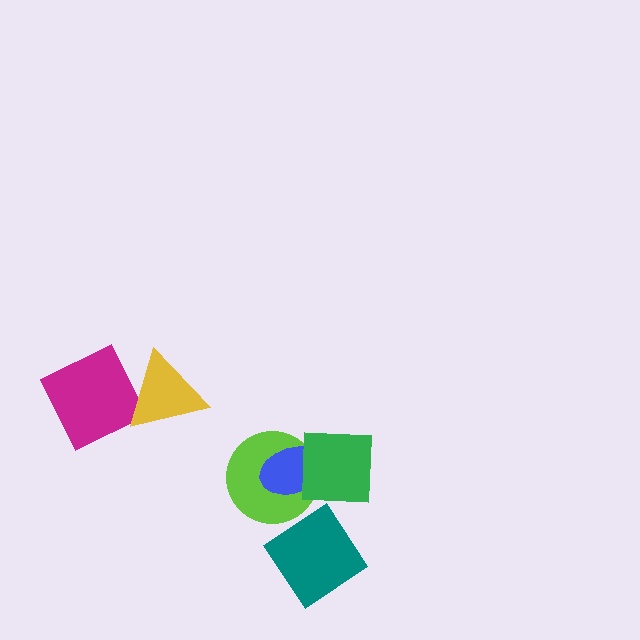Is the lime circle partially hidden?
Yes, it is partially covered by another shape.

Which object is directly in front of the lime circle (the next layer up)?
The blue ellipse is directly in front of the lime circle.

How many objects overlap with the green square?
2 objects overlap with the green square.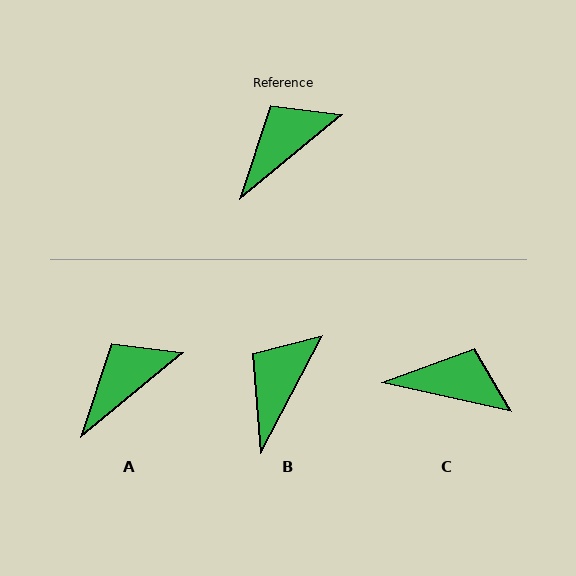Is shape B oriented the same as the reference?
No, it is off by about 23 degrees.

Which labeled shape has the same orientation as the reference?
A.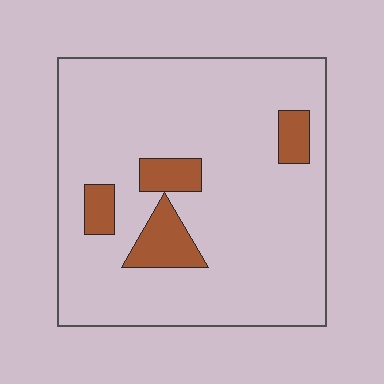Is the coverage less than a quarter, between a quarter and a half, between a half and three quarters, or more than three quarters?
Less than a quarter.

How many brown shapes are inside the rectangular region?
4.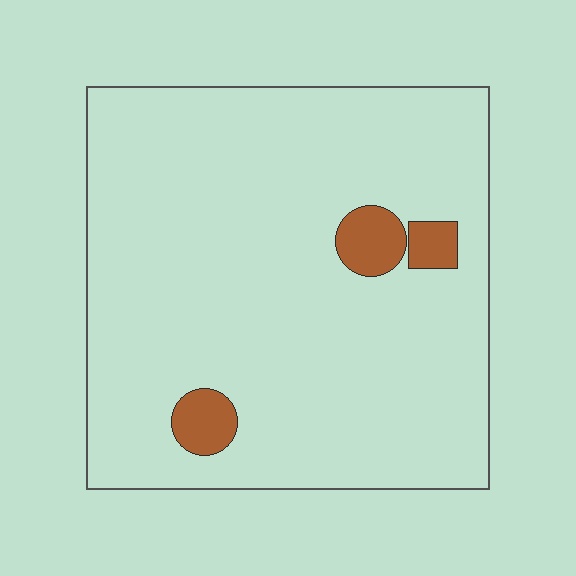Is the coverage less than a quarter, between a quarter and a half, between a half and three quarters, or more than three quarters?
Less than a quarter.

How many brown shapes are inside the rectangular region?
3.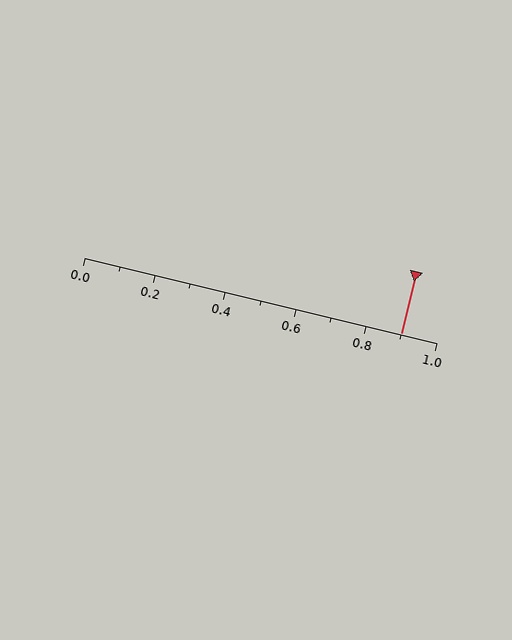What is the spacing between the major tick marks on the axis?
The major ticks are spaced 0.2 apart.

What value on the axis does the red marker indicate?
The marker indicates approximately 0.9.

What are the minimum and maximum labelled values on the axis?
The axis runs from 0.0 to 1.0.